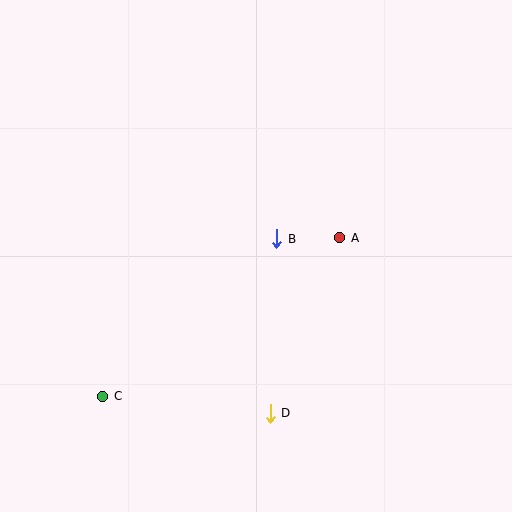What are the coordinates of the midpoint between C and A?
The midpoint between C and A is at (221, 317).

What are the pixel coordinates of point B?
Point B is at (277, 239).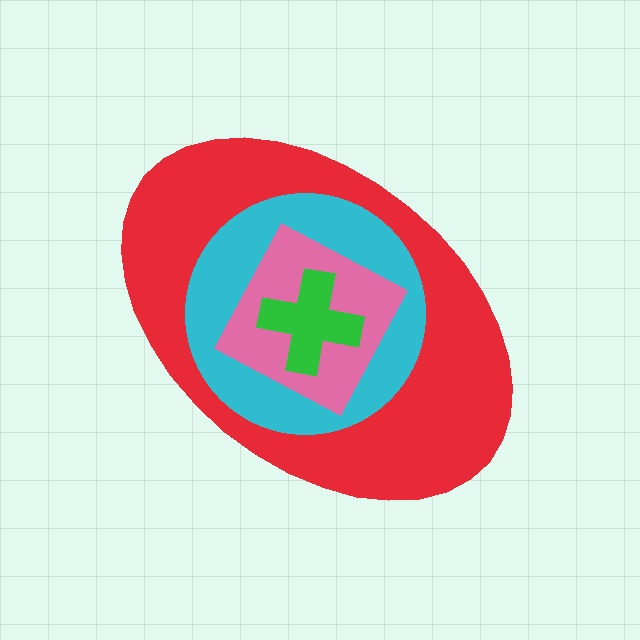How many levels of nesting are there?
4.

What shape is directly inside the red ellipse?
The cyan circle.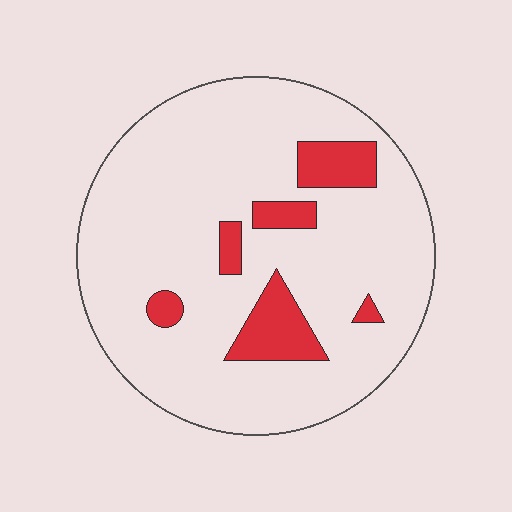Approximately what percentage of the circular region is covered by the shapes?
Approximately 15%.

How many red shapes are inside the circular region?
6.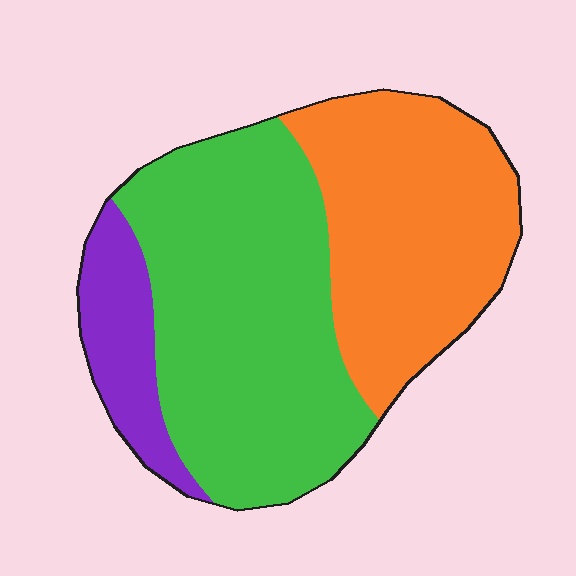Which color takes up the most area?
Green, at roughly 50%.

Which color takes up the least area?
Purple, at roughly 10%.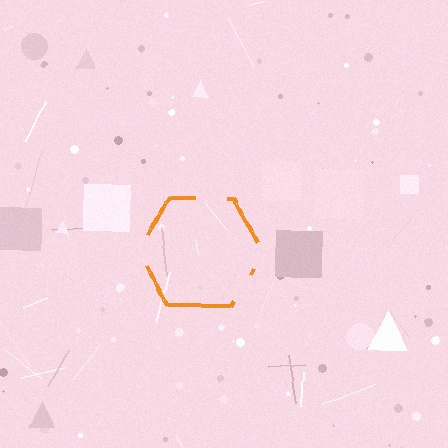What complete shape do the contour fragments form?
The contour fragments form a hexagon.